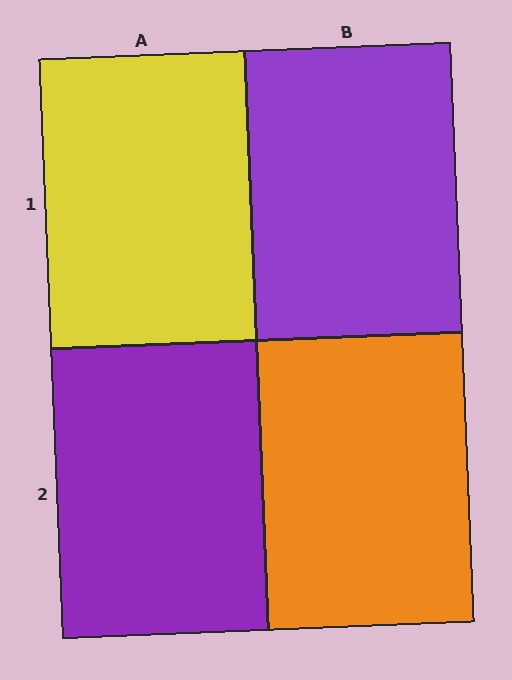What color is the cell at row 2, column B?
Orange.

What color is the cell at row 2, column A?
Purple.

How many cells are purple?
2 cells are purple.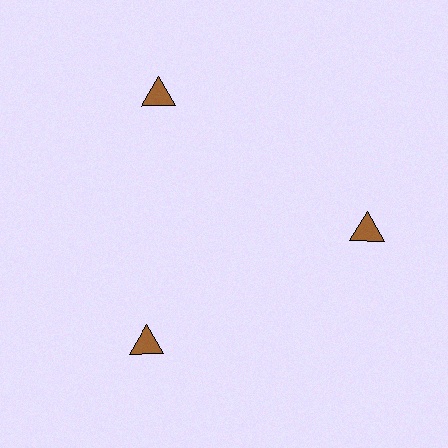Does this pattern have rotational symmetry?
Yes, this pattern has 3-fold rotational symmetry. It looks the same after rotating 120 degrees around the center.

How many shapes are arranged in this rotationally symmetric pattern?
There are 3 shapes, arranged in 3 groups of 1.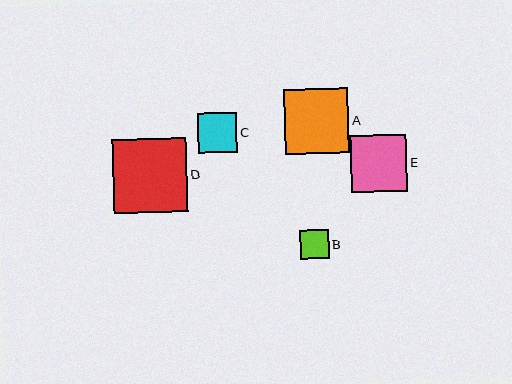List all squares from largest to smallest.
From largest to smallest: D, A, E, C, B.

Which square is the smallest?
Square B is the smallest with a size of approximately 29 pixels.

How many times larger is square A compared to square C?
Square A is approximately 1.6 times the size of square C.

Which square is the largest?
Square D is the largest with a size of approximately 74 pixels.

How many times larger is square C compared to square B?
Square C is approximately 1.4 times the size of square B.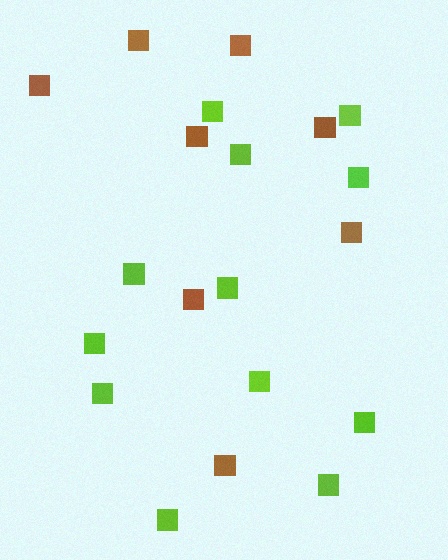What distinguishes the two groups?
There are 2 groups: one group of brown squares (8) and one group of lime squares (12).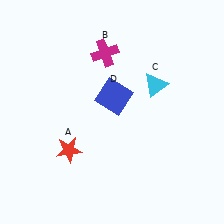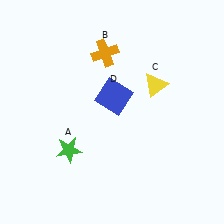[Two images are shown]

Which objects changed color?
A changed from red to green. B changed from magenta to orange. C changed from cyan to yellow.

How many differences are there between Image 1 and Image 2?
There are 3 differences between the two images.